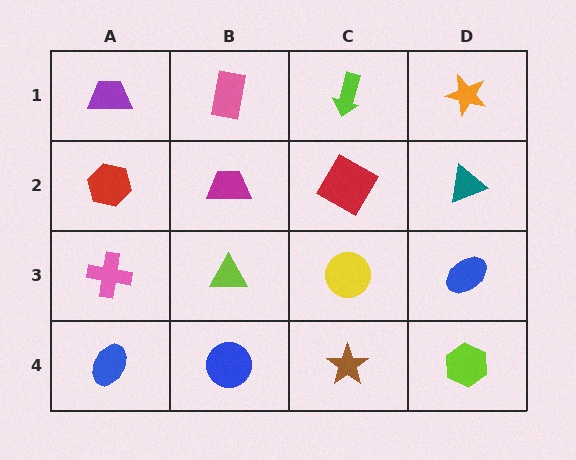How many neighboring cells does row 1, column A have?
2.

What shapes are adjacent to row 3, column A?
A red hexagon (row 2, column A), a blue ellipse (row 4, column A), a lime triangle (row 3, column B).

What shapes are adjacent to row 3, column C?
A red diamond (row 2, column C), a brown star (row 4, column C), a lime triangle (row 3, column B), a blue ellipse (row 3, column D).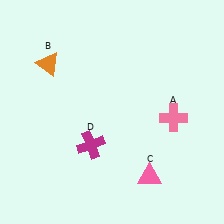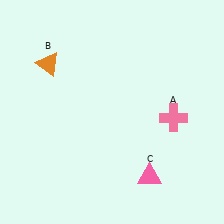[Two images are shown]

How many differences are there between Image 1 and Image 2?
There is 1 difference between the two images.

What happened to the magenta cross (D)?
The magenta cross (D) was removed in Image 2. It was in the bottom-left area of Image 1.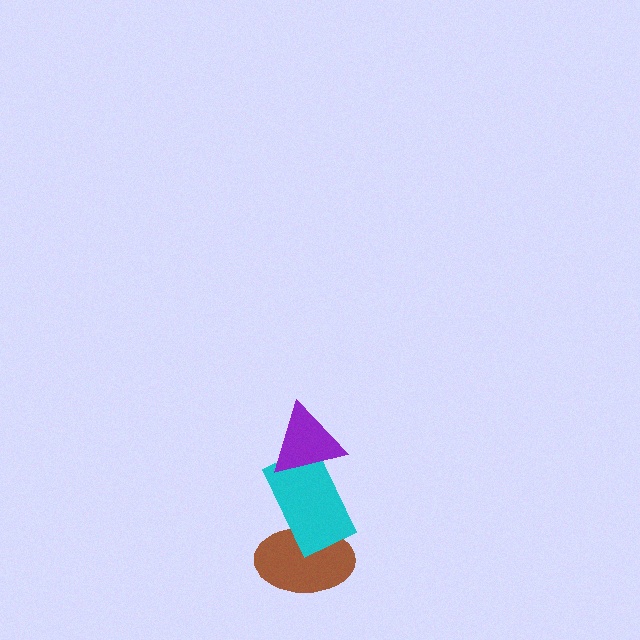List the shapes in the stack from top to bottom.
From top to bottom: the purple triangle, the cyan rectangle, the brown ellipse.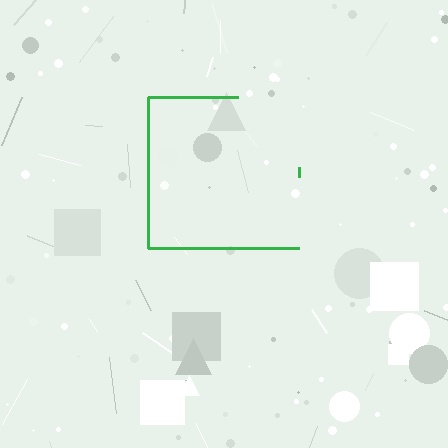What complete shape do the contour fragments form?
The contour fragments form a square.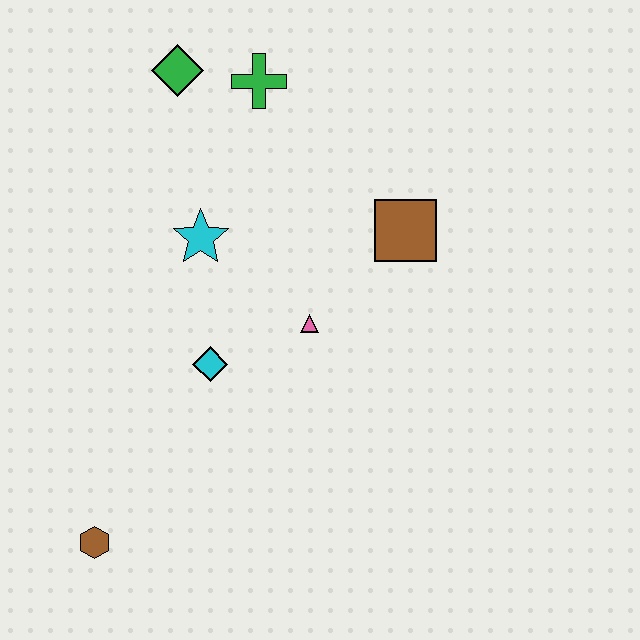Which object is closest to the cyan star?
The cyan diamond is closest to the cyan star.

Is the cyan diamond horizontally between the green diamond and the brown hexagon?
No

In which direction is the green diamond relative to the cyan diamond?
The green diamond is above the cyan diamond.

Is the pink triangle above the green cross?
No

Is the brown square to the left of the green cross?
No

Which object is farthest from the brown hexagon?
The green cross is farthest from the brown hexagon.